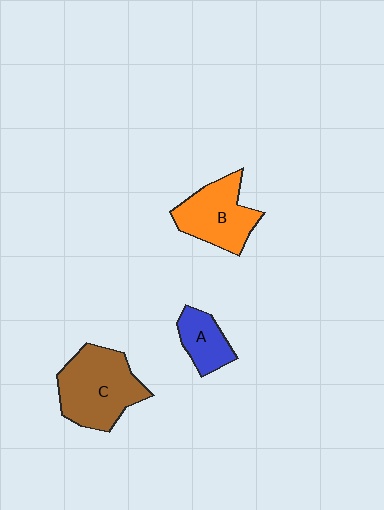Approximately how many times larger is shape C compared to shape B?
Approximately 1.3 times.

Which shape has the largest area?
Shape C (brown).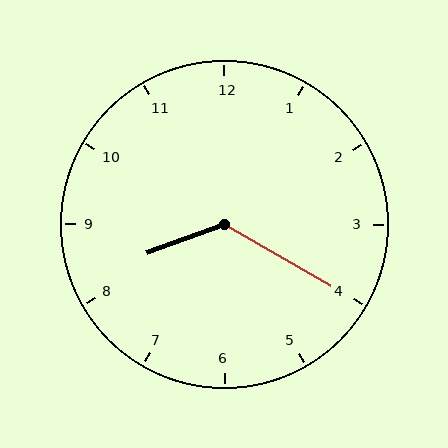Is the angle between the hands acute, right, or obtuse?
It is obtuse.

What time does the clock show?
8:20.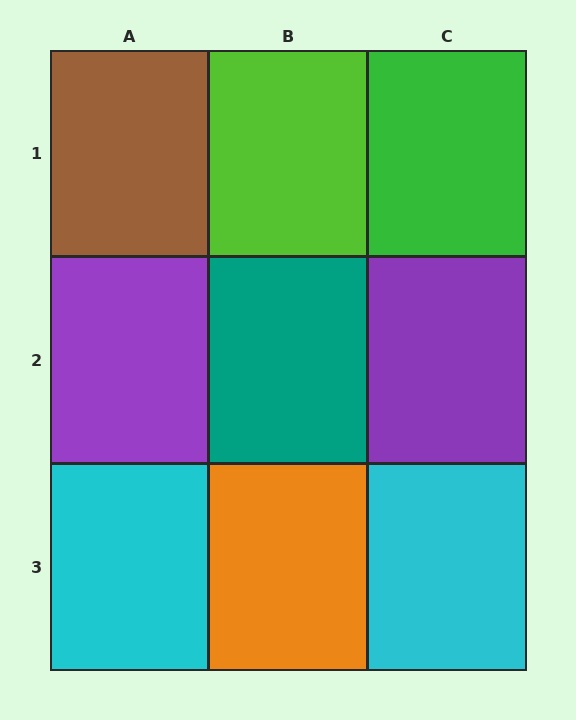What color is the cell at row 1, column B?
Lime.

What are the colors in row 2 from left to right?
Purple, teal, purple.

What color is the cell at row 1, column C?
Green.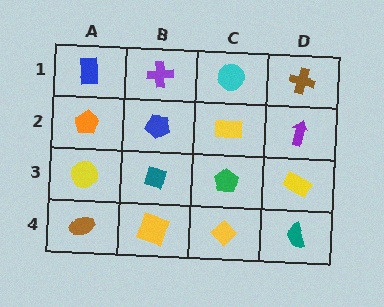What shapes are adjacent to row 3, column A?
An orange pentagon (row 2, column A), a brown ellipse (row 4, column A), a teal square (row 3, column B).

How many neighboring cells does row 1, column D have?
2.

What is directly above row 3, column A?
An orange pentagon.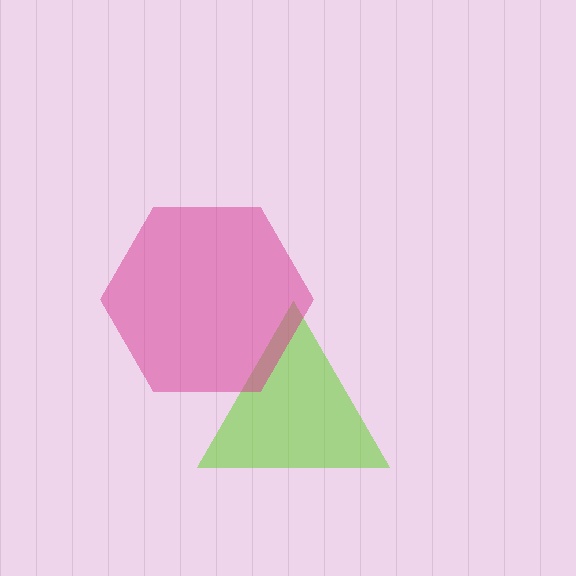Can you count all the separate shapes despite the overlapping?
Yes, there are 2 separate shapes.